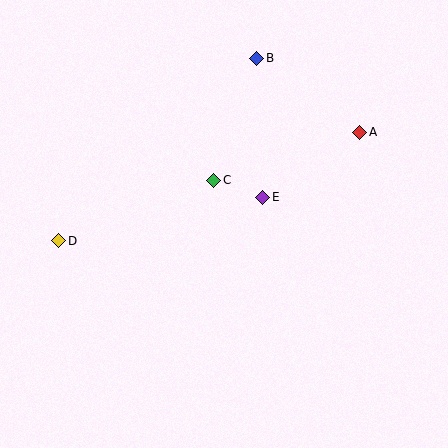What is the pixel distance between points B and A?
The distance between B and A is 127 pixels.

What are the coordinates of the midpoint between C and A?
The midpoint between C and A is at (287, 156).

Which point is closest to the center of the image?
Point C at (214, 180) is closest to the center.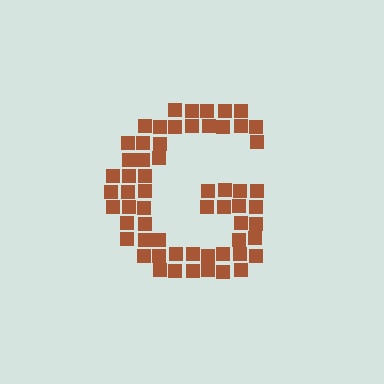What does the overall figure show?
The overall figure shows the letter G.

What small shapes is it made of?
It is made of small squares.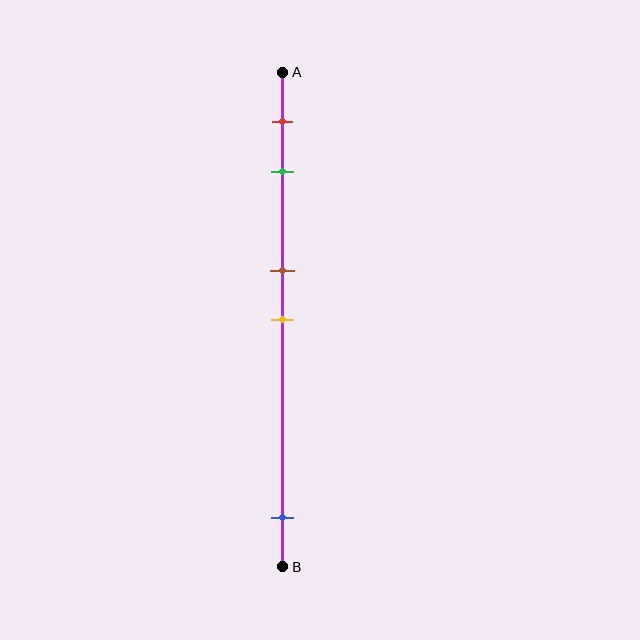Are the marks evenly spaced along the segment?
No, the marks are not evenly spaced.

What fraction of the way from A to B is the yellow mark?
The yellow mark is approximately 50% (0.5) of the way from A to B.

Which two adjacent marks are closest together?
The brown and yellow marks are the closest adjacent pair.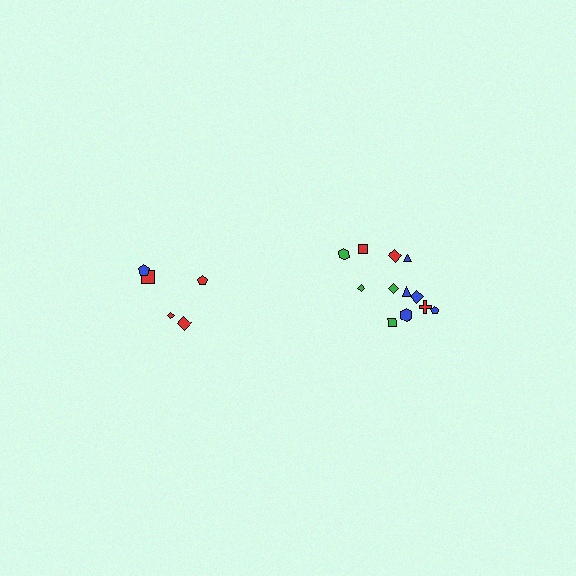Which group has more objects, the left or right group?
The right group.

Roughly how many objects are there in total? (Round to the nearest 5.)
Roughly 15 objects in total.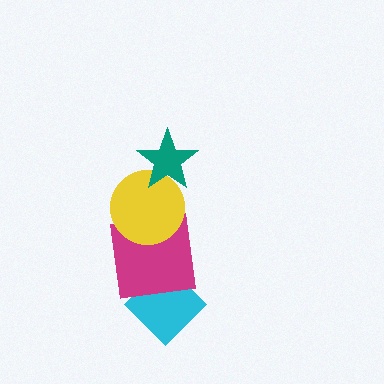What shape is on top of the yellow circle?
The teal star is on top of the yellow circle.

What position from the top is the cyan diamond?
The cyan diamond is 4th from the top.